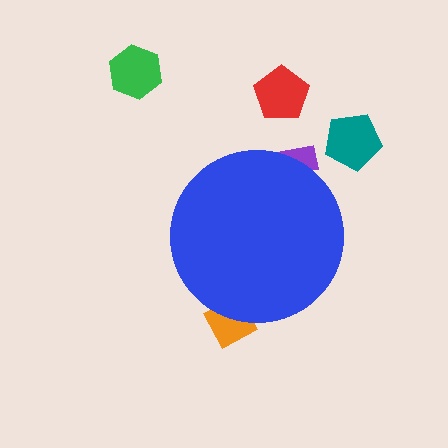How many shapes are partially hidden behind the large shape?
2 shapes are partially hidden.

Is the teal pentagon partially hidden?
No, the teal pentagon is fully visible.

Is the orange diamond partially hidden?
Yes, the orange diamond is partially hidden behind the blue circle.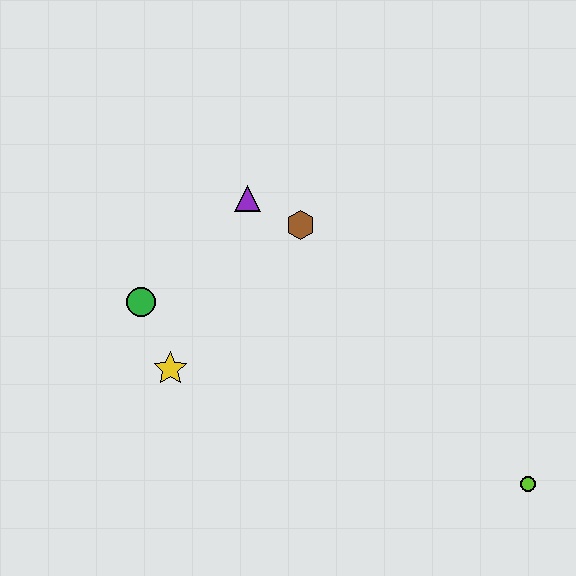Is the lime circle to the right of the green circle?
Yes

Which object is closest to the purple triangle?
The brown hexagon is closest to the purple triangle.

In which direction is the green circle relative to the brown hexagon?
The green circle is to the left of the brown hexagon.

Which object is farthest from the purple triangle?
The lime circle is farthest from the purple triangle.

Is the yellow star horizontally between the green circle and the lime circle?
Yes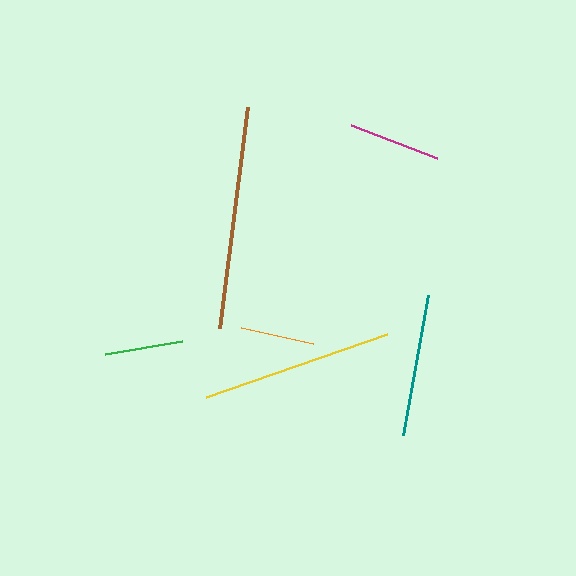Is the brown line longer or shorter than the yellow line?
The brown line is longer than the yellow line.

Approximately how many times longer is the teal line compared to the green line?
The teal line is approximately 1.8 times the length of the green line.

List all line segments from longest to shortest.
From longest to shortest: brown, yellow, teal, magenta, green, orange.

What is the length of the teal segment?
The teal segment is approximately 142 pixels long.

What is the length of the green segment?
The green segment is approximately 78 pixels long.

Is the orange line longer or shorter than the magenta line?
The magenta line is longer than the orange line.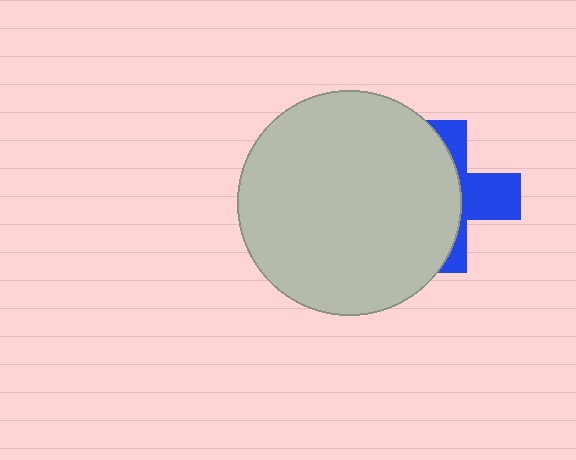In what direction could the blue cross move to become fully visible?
The blue cross could move right. That would shift it out from behind the light gray circle entirely.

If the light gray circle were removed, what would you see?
You would see the complete blue cross.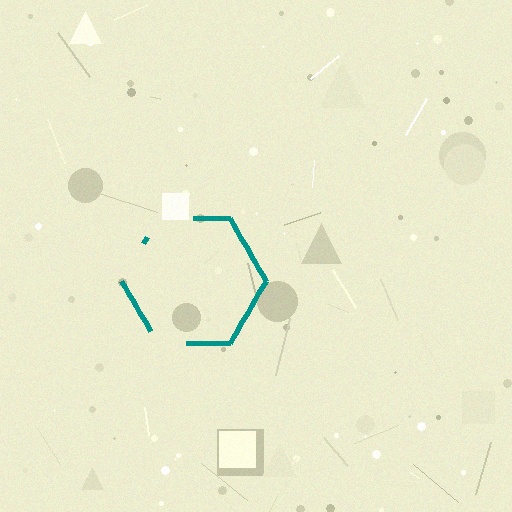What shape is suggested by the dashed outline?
The dashed outline suggests a hexagon.